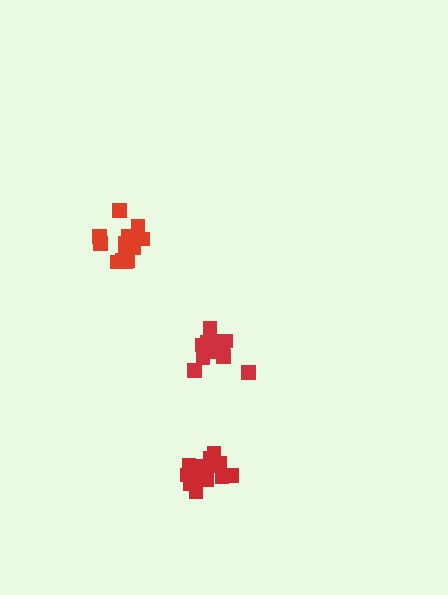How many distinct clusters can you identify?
There are 3 distinct clusters.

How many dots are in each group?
Group 1: 14 dots, Group 2: 14 dots, Group 3: 14 dots (42 total).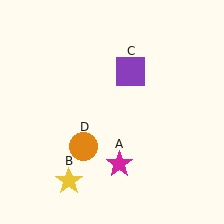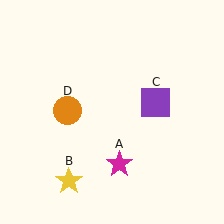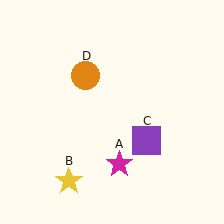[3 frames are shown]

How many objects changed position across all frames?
2 objects changed position: purple square (object C), orange circle (object D).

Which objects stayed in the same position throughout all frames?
Magenta star (object A) and yellow star (object B) remained stationary.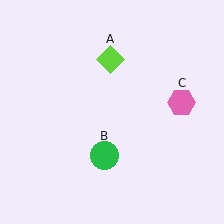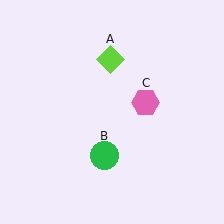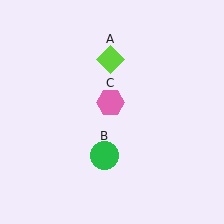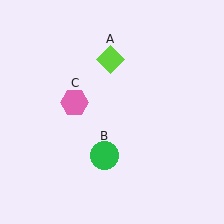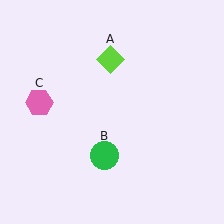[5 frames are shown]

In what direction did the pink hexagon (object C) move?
The pink hexagon (object C) moved left.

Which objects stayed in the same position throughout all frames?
Lime diamond (object A) and green circle (object B) remained stationary.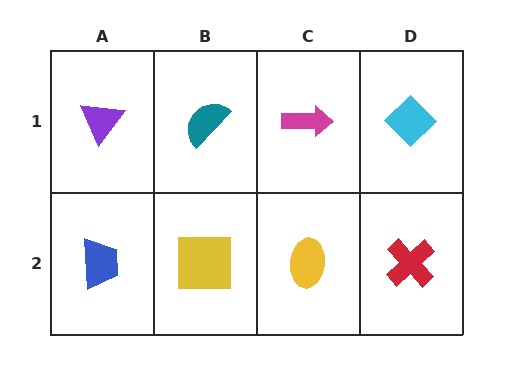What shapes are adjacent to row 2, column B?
A teal semicircle (row 1, column B), a blue trapezoid (row 2, column A), a yellow ellipse (row 2, column C).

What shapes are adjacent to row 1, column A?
A blue trapezoid (row 2, column A), a teal semicircle (row 1, column B).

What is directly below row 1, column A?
A blue trapezoid.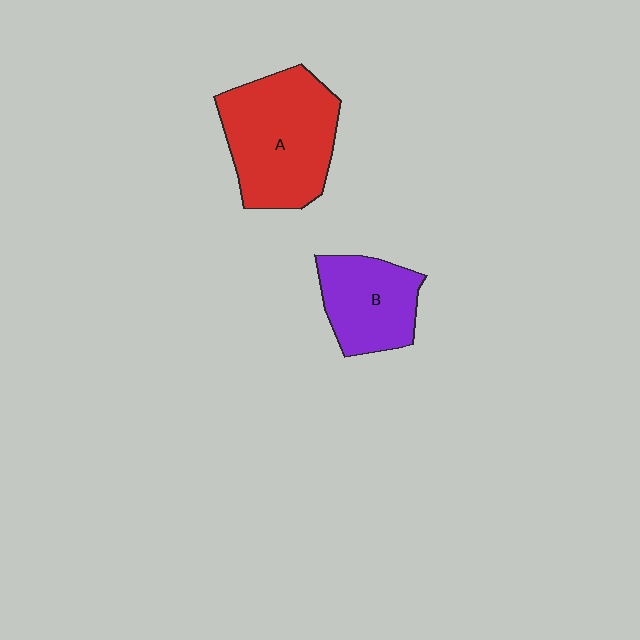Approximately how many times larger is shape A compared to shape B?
Approximately 1.6 times.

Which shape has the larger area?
Shape A (red).